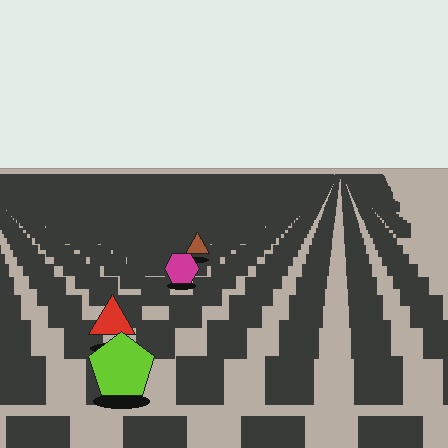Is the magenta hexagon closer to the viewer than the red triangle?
No. The red triangle is closer — you can tell from the texture gradient: the ground texture is coarser near it.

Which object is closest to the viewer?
The lime pentagon is closest. The texture marks near it are larger and more spread out.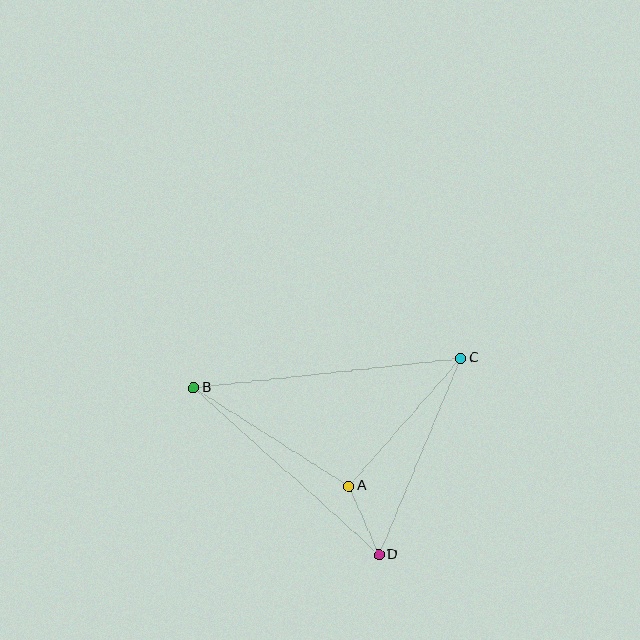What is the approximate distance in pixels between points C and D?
The distance between C and D is approximately 212 pixels.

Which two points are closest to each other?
Points A and D are closest to each other.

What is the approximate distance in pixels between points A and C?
The distance between A and C is approximately 170 pixels.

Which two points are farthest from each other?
Points B and C are farthest from each other.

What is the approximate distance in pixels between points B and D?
The distance between B and D is approximately 249 pixels.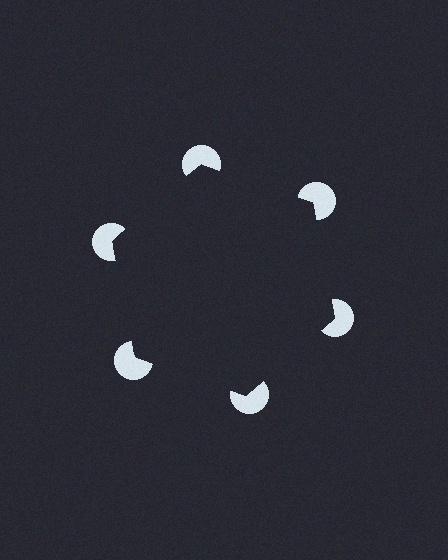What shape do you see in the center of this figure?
An illusory hexagon — its edges are inferred from the aligned wedge cuts in the pac-man discs, not physically drawn.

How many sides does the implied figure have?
6 sides.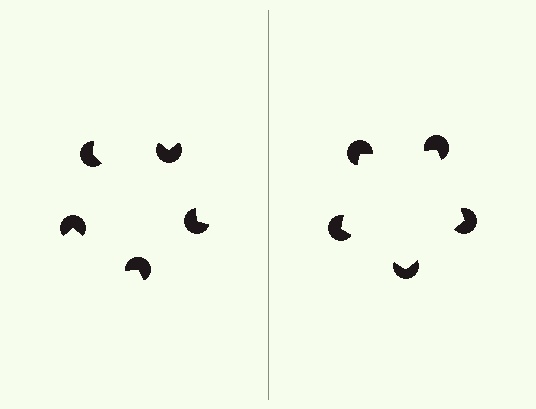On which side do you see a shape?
An illusory pentagon appears on the right side. On the left side the wedge cuts are rotated, so no coherent shape forms.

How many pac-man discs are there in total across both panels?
10 — 5 on each side.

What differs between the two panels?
The pac-man discs are positioned identically on both sides; only the wedge orientations differ. On the right they align to a pentagon; on the left they are misaligned.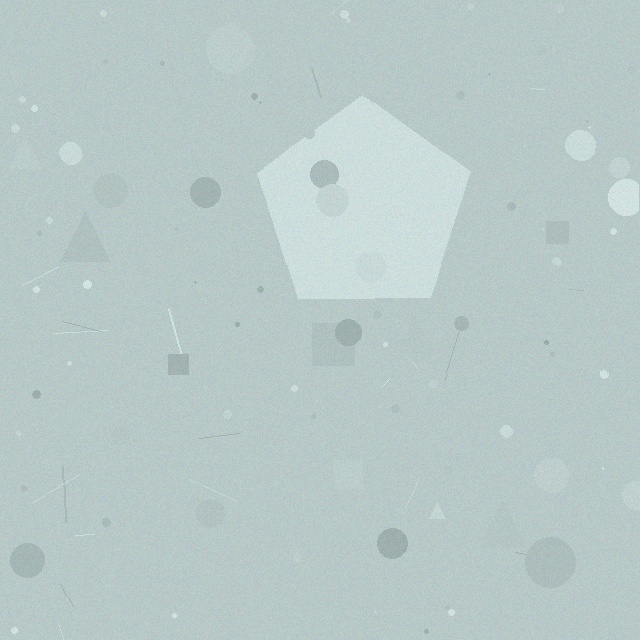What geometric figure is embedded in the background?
A pentagon is embedded in the background.